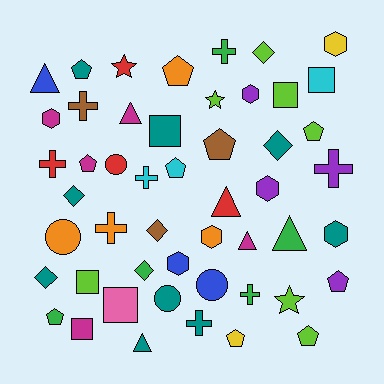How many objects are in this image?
There are 50 objects.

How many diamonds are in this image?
There are 6 diamonds.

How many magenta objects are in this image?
There are 5 magenta objects.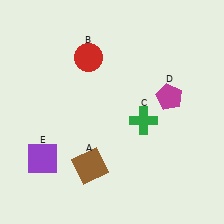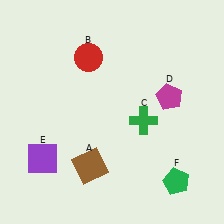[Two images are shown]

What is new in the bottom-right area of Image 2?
A green pentagon (F) was added in the bottom-right area of Image 2.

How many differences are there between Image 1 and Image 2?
There is 1 difference between the two images.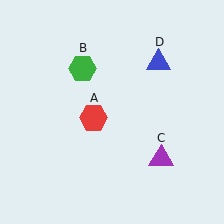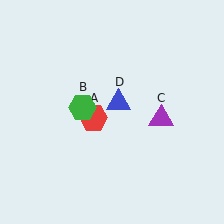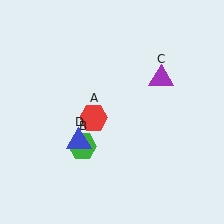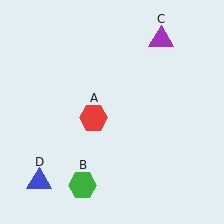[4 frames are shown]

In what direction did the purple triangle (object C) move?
The purple triangle (object C) moved up.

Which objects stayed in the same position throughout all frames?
Red hexagon (object A) remained stationary.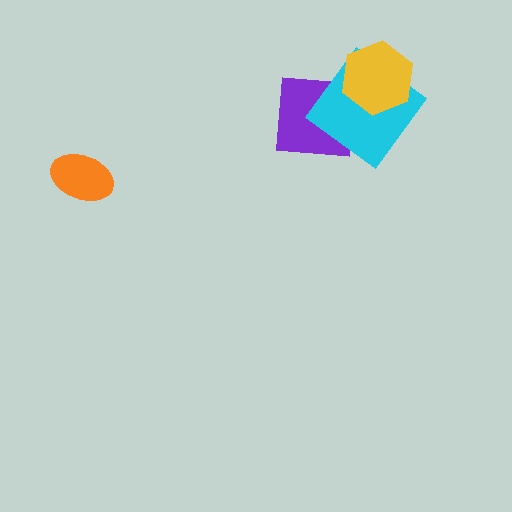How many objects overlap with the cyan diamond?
2 objects overlap with the cyan diamond.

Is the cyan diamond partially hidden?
Yes, it is partially covered by another shape.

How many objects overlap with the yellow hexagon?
1 object overlaps with the yellow hexagon.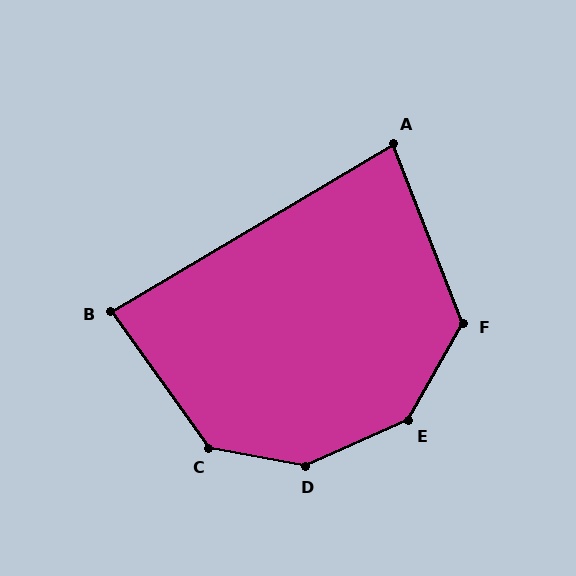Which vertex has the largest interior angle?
D, at approximately 146 degrees.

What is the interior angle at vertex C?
Approximately 136 degrees (obtuse).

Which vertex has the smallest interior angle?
A, at approximately 81 degrees.